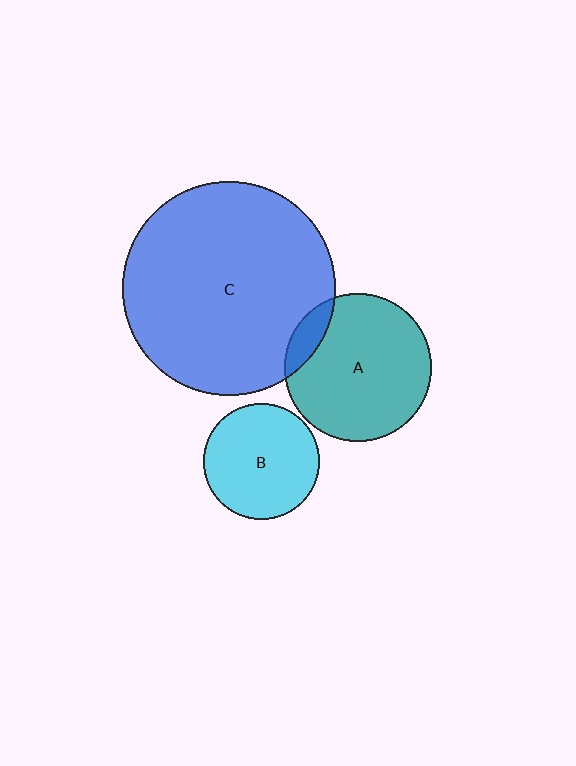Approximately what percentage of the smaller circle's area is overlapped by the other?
Approximately 10%.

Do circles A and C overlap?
Yes.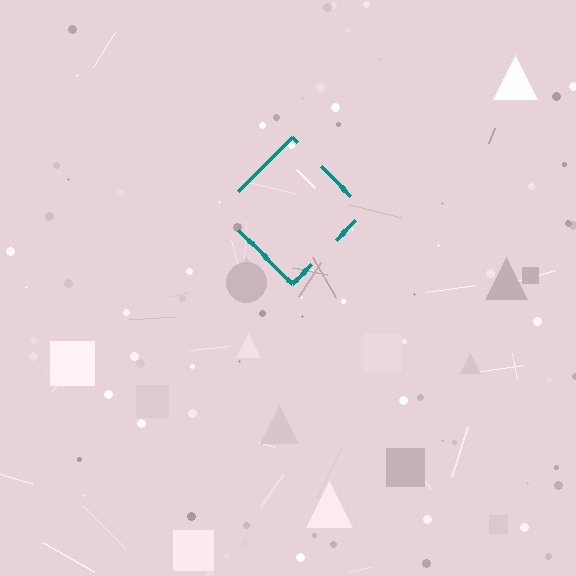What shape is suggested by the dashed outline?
The dashed outline suggests a diamond.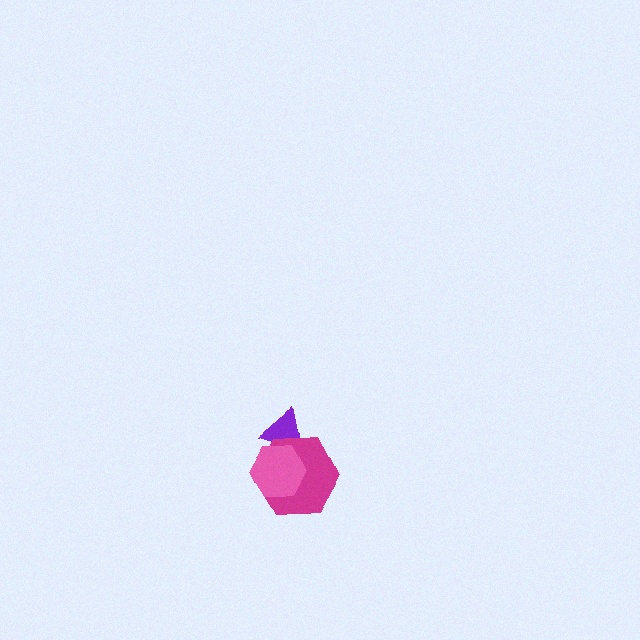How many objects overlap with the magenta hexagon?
2 objects overlap with the magenta hexagon.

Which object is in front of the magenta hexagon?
The pink hexagon is in front of the magenta hexagon.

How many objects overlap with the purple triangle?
2 objects overlap with the purple triangle.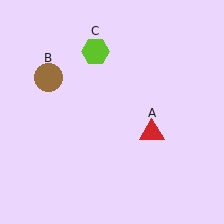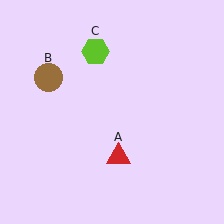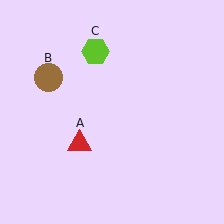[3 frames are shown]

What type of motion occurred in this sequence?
The red triangle (object A) rotated clockwise around the center of the scene.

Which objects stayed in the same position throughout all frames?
Brown circle (object B) and lime hexagon (object C) remained stationary.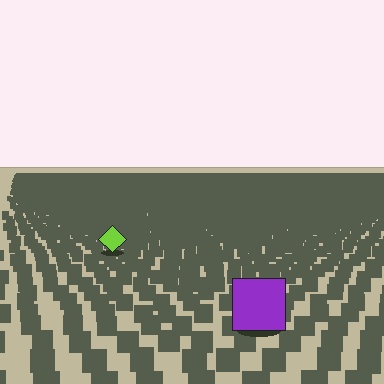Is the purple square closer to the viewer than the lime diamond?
Yes. The purple square is closer — you can tell from the texture gradient: the ground texture is coarser near it.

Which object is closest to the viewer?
The purple square is closest. The texture marks near it are larger and more spread out.